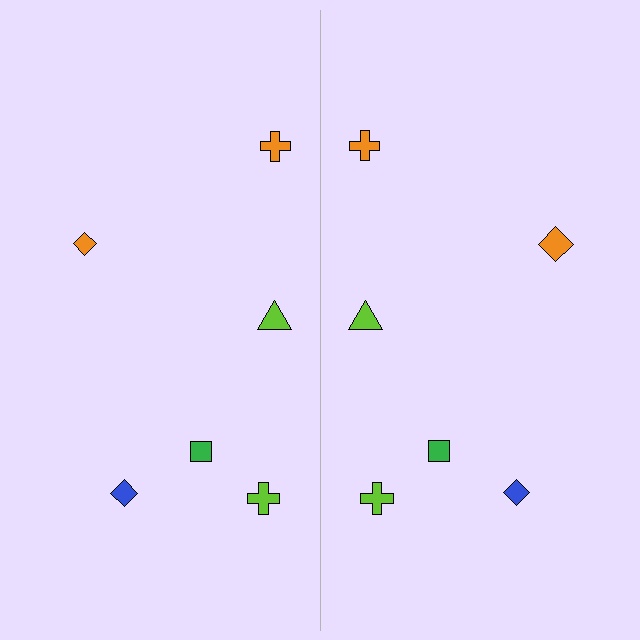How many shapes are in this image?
There are 12 shapes in this image.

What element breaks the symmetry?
The orange diamond on the right side has a different size than its mirror counterpart.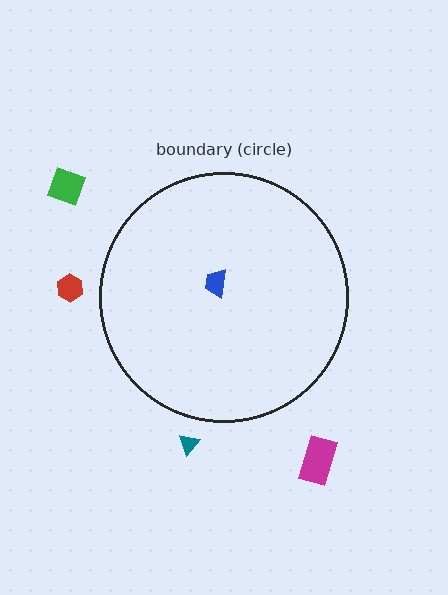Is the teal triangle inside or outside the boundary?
Outside.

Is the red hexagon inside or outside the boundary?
Outside.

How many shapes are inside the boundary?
1 inside, 4 outside.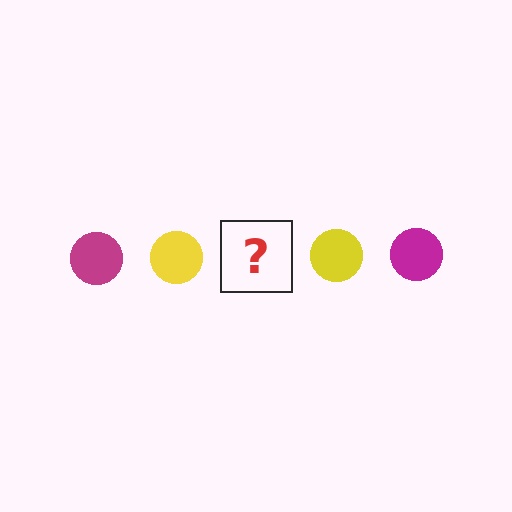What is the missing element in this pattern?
The missing element is a magenta circle.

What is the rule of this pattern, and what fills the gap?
The rule is that the pattern cycles through magenta, yellow circles. The gap should be filled with a magenta circle.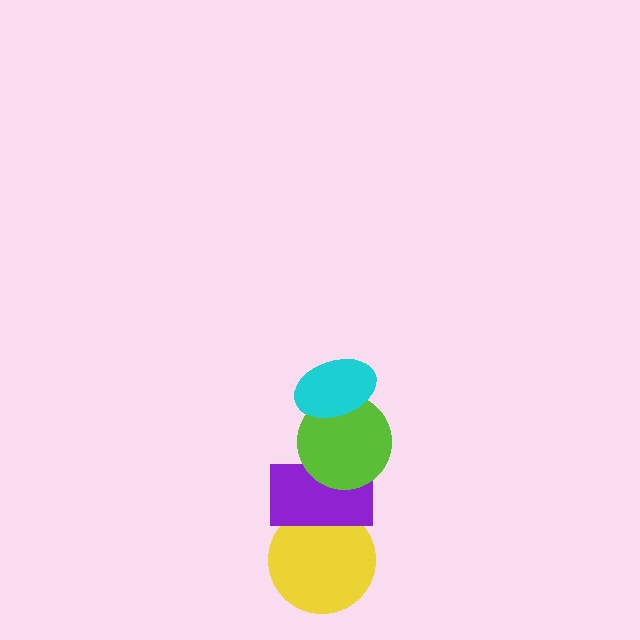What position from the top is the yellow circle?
The yellow circle is 4th from the top.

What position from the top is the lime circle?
The lime circle is 2nd from the top.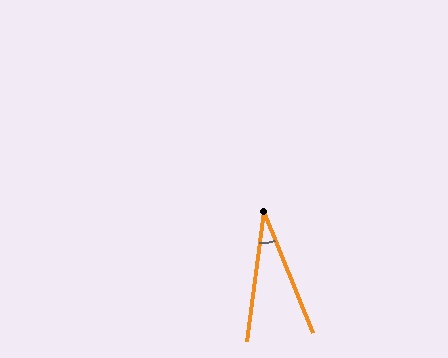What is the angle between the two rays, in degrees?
Approximately 29 degrees.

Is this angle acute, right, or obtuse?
It is acute.